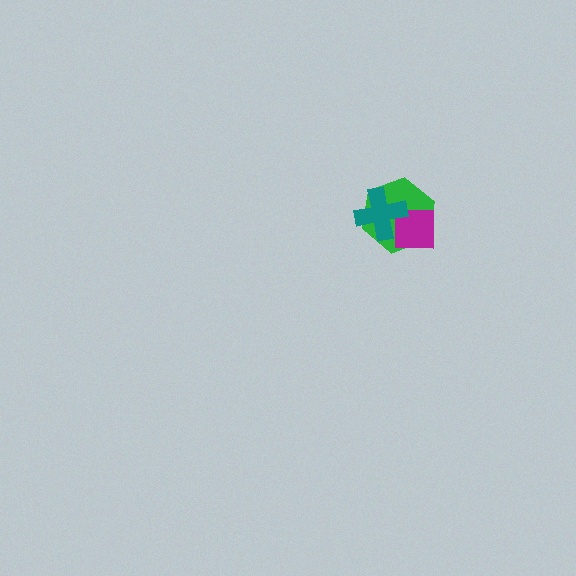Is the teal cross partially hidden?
No, no other shape covers it.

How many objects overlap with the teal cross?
2 objects overlap with the teal cross.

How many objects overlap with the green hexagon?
2 objects overlap with the green hexagon.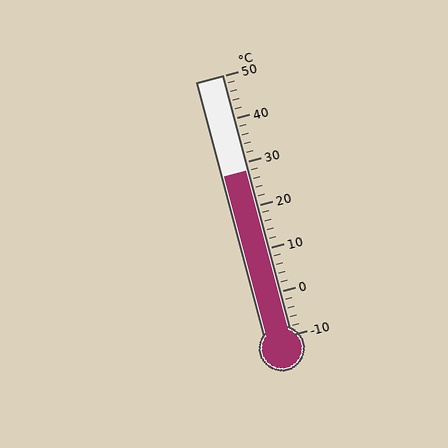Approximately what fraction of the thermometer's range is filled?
The thermometer is filled to approximately 65% of its range.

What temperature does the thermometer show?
The thermometer shows approximately 28°C.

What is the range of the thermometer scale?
The thermometer scale ranges from -10°C to 50°C.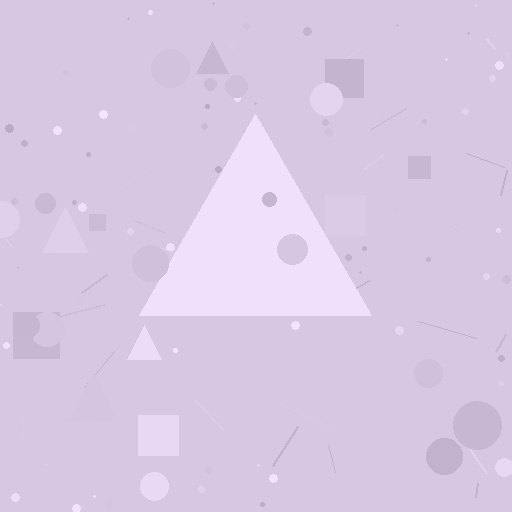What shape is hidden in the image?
A triangle is hidden in the image.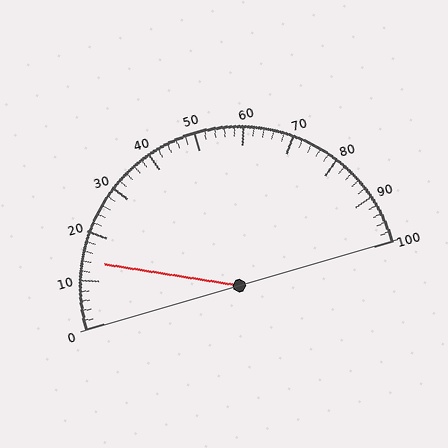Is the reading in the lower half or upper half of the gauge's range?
The reading is in the lower half of the range (0 to 100).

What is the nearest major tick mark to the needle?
The nearest major tick mark is 10.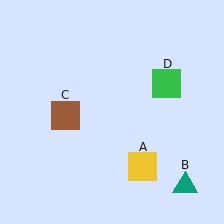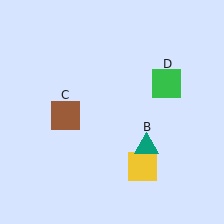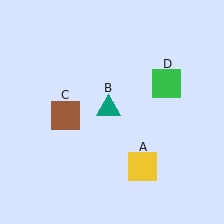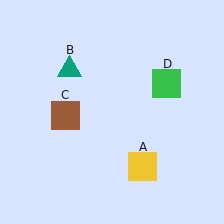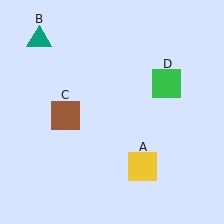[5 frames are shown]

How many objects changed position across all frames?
1 object changed position: teal triangle (object B).